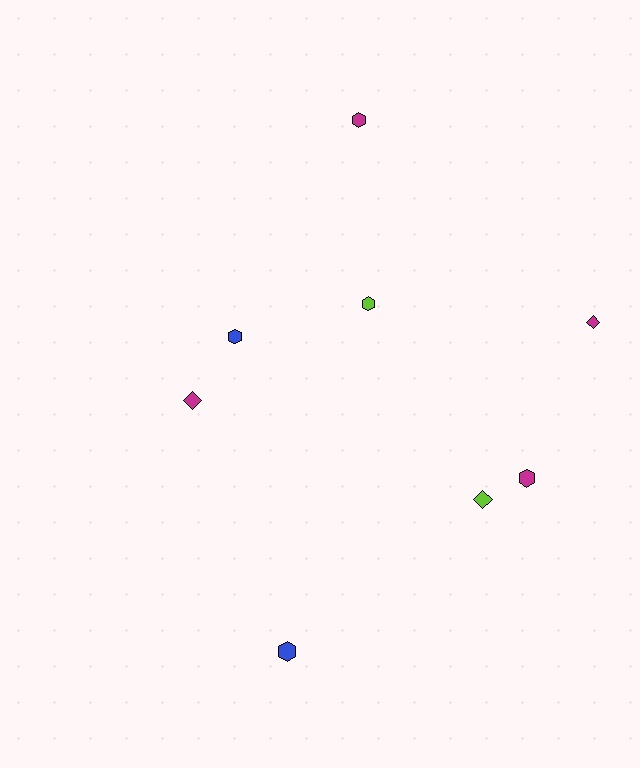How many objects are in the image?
There are 8 objects.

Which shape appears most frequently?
Hexagon, with 5 objects.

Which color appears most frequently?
Magenta, with 4 objects.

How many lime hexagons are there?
There is 1 lime hexagon.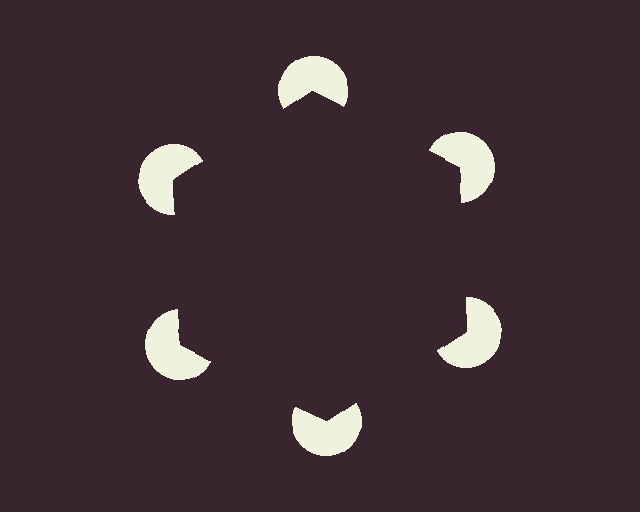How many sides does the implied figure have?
6 sides.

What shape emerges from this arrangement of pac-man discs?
An illusory hexagon — its edges are inferred from the aligned wedge cuts in the pac-man discs, not physically drawn.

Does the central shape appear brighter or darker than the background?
It typically appears slightly darker than the background, even though no actual brightness change is drawn.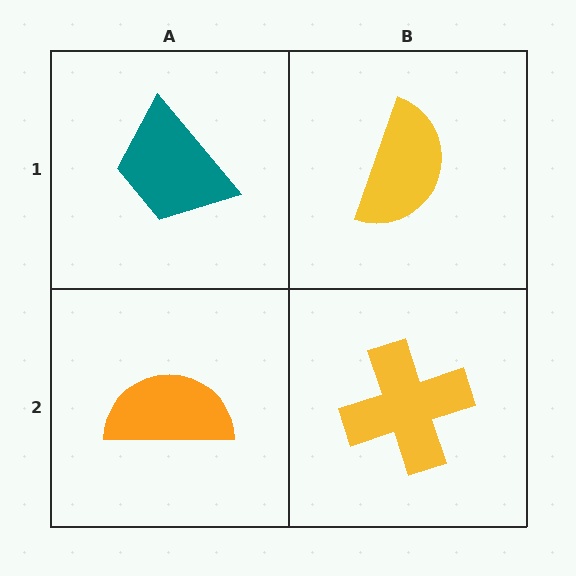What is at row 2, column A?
An orange semicircle.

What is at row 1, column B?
A yellow semicircle.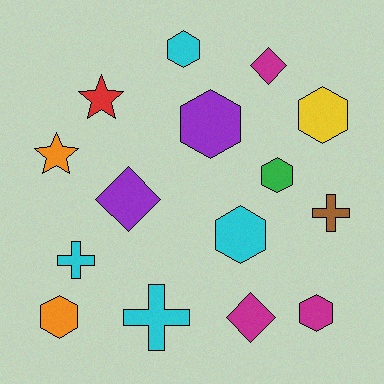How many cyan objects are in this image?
There are 4 cyan objects.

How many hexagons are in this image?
There are 7 hexagons.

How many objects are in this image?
There are 15 objects.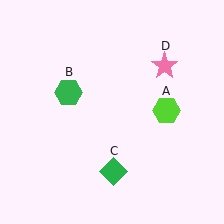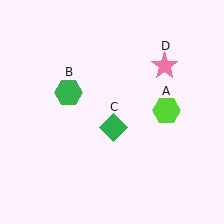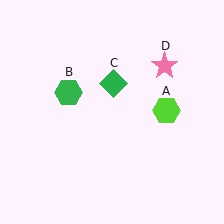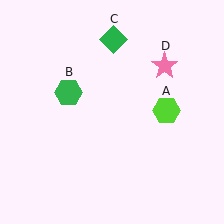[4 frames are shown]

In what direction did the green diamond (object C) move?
The green diamond (object C) moved up.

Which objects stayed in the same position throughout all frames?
Lime hexagon (object A) and green hexagon (object B) and pink star (object D) remained stationary.